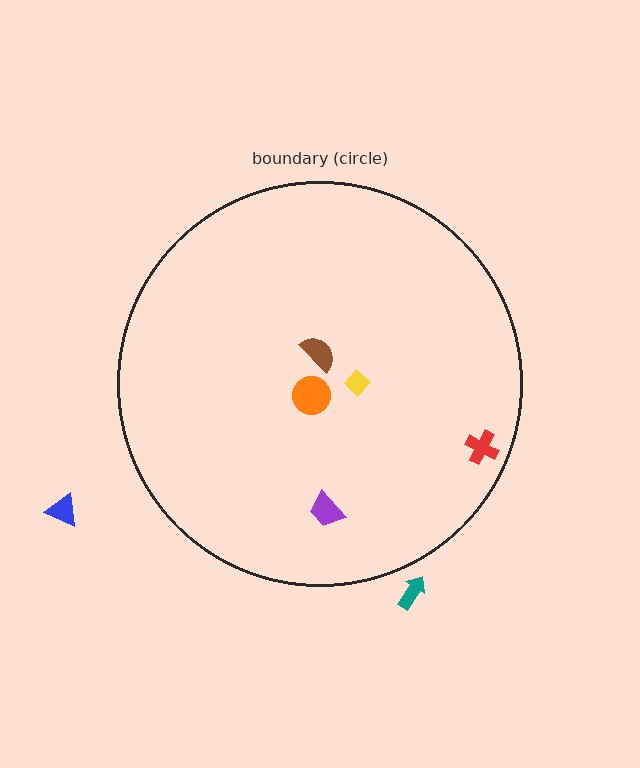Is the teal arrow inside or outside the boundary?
Outside.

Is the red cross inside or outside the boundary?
Inside.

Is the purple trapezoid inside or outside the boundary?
Inside.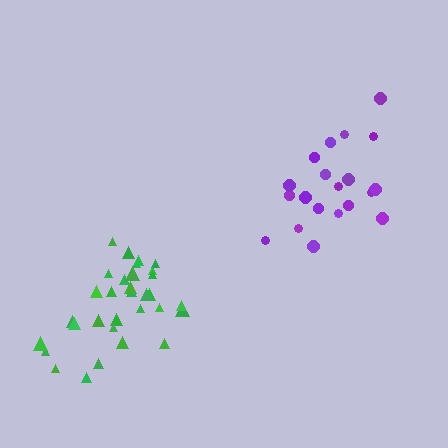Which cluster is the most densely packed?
Green.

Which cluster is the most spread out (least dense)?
Purple.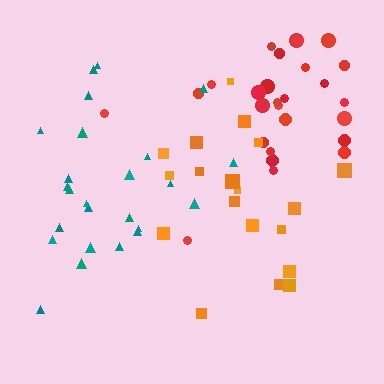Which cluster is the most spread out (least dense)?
Orange.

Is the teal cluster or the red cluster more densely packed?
Teal.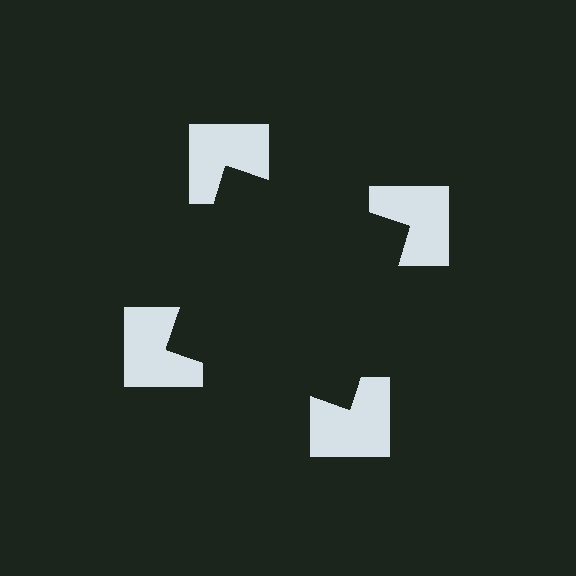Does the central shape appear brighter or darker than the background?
It typically appears slightly darker than the background, even though no actual brightness change is drawn.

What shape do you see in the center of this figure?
An illusory square — its edges are inferred from the aligned wedge cuts in the notched squares, not physically drawn.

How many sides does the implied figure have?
4 sides.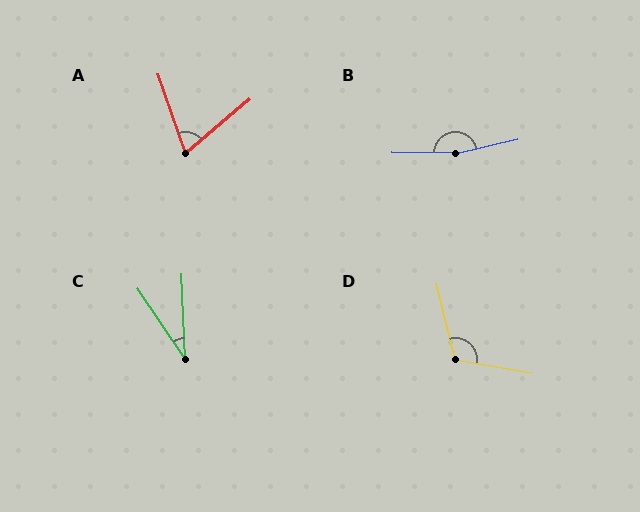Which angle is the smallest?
C, at approximately 32 degrees.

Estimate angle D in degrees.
Approximately 114 degrees.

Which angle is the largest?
B, at approximately 167 degrees.